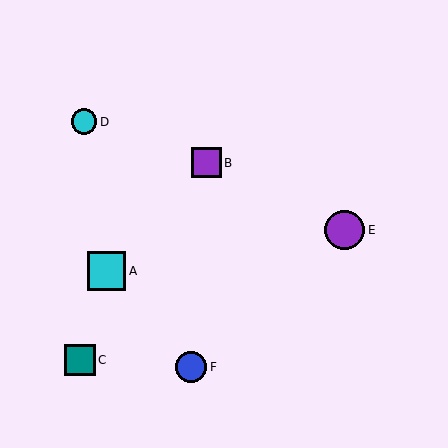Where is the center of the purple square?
The center of the purple square is at (206, 163).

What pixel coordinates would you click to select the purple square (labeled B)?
Click at (206, 163) to select the purple square B.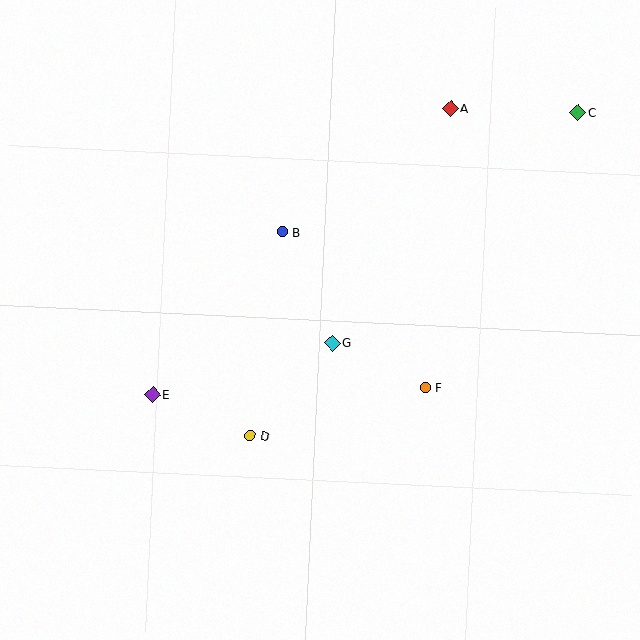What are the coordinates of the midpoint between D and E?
The midpoint between D and E is at (201, 415).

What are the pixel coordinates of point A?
Point A is at (450, 108).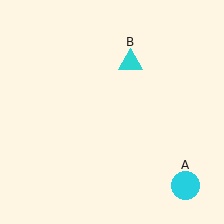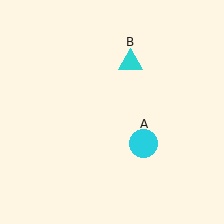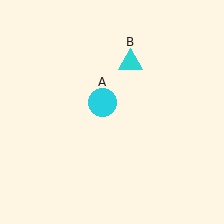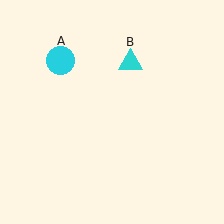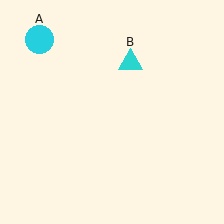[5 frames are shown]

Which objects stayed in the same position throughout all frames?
Cyan triangle (object B) remained stationary.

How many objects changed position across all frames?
1 object changed position: cyan circle (object A).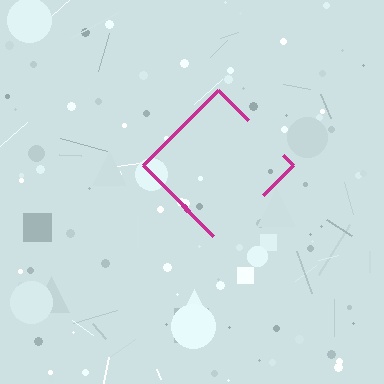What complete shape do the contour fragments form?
The contour fragments form a diamond.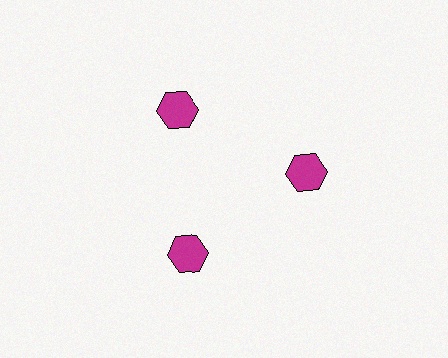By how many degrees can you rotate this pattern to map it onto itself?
The pattern maps onto itself every 120 degrees of rotation.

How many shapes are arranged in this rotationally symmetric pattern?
There are 3 shapes, arranged in 3 groups of 1.